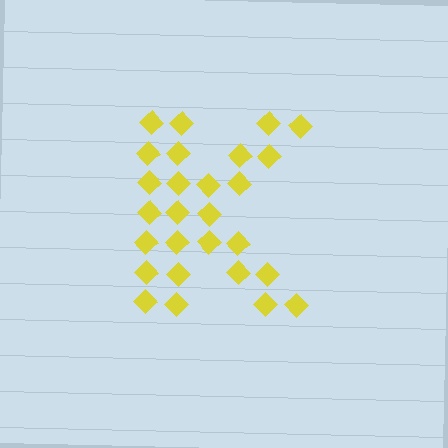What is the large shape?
The large shape is the letter K.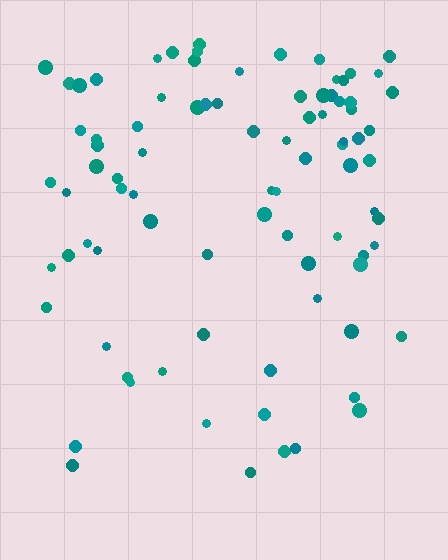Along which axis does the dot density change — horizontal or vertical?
Vertical.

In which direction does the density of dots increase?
From bottom to top, with the top side densest.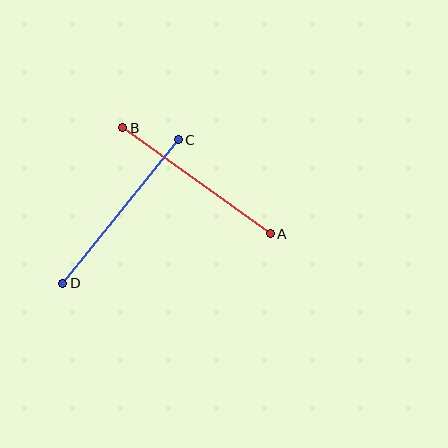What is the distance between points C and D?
The distance is approximately 184 pixels.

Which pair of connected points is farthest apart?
Points C and D are farthest apart.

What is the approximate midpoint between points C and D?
The midpoint is at approximately (120, 212) pixels.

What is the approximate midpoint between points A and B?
The midpoint is at approximately (197, 181) pixels.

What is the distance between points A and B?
The distance is approximately 182 pixels.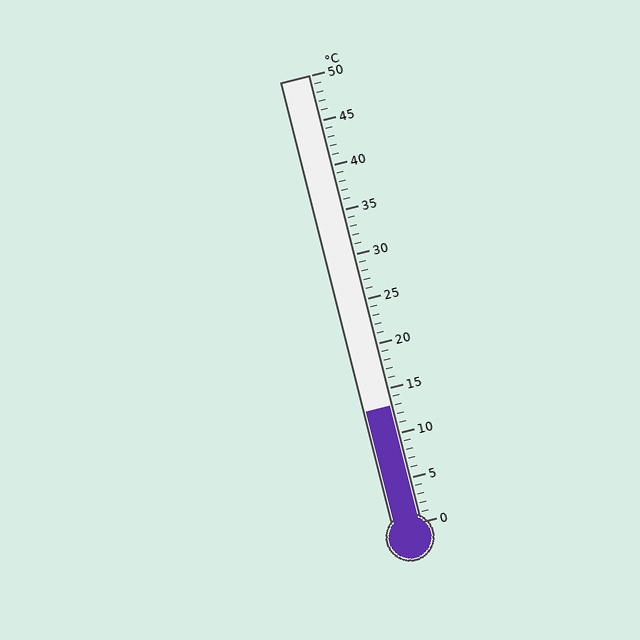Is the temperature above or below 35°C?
The temperature is below 35°C.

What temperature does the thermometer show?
The thermometer shows approximately 13°C.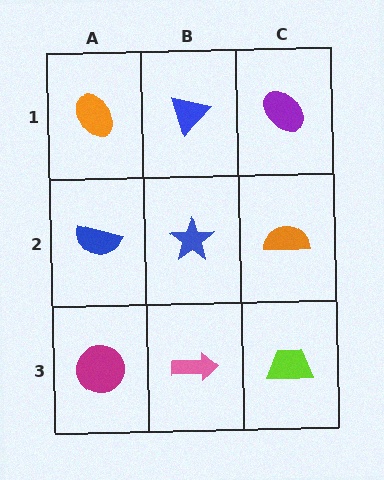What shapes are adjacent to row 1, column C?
An orange semicircle (row 2, column C), a blue triangle (row 1, column B).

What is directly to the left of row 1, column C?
A blue triangle.